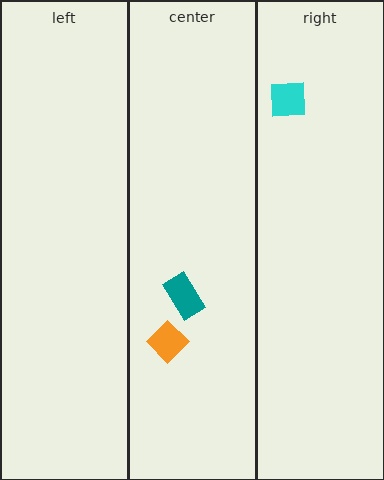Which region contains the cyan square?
The right region.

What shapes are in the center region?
The teal rectangle, the orange diamond.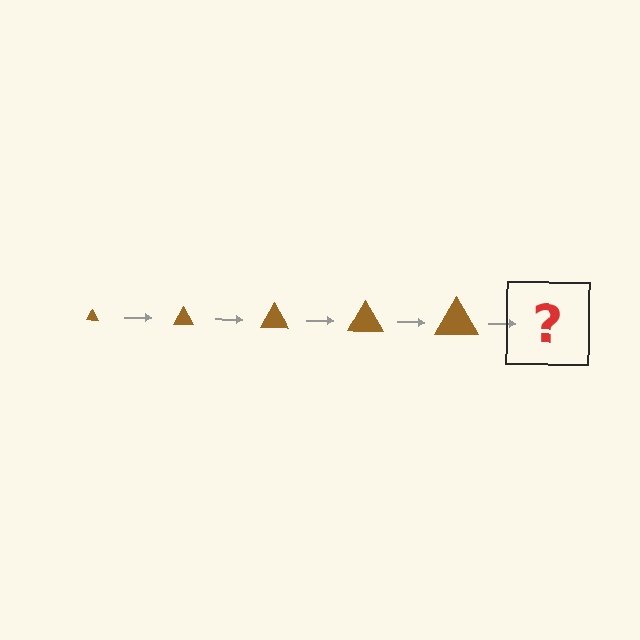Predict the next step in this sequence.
The next step is a brown triangle, larger than the previous one.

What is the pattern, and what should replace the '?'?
The pattern is that the triangle gets progressively larger each step. The '?' should be a brown triangle, larger than the previous one.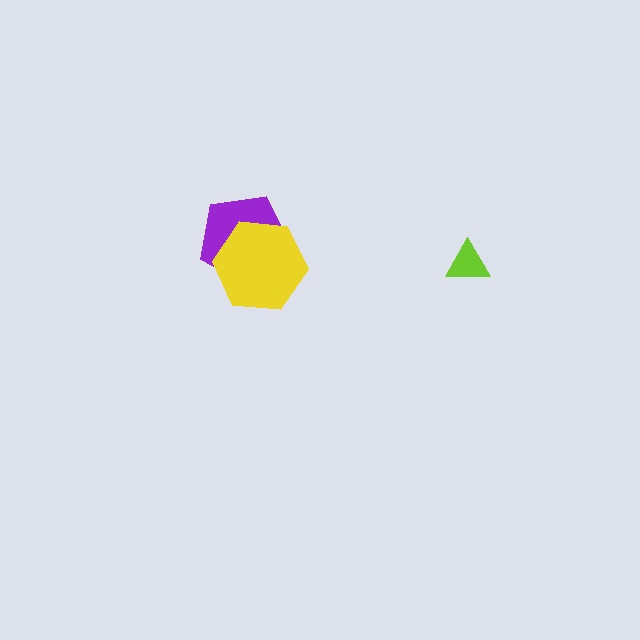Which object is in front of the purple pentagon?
The yellow hexagon is in front of the purple pentagon.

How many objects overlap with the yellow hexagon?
1 object overlaps with the yellow hexagon.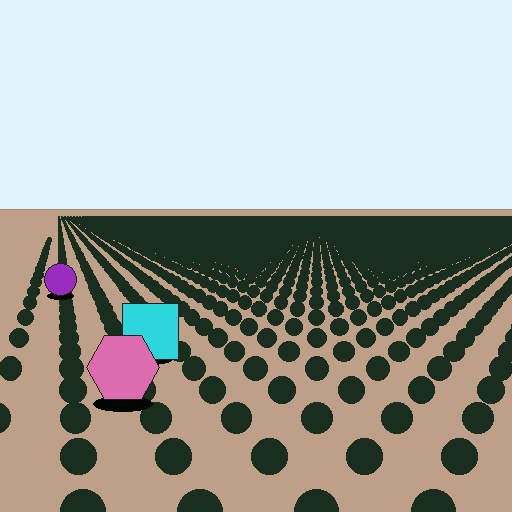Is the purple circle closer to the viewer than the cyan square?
No. The cyan square is closer — you can tell from the texture gradient: the ground texture is coarser near it.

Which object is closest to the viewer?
The pink hexagon is closest. The texture marks near it are larger and more spread out.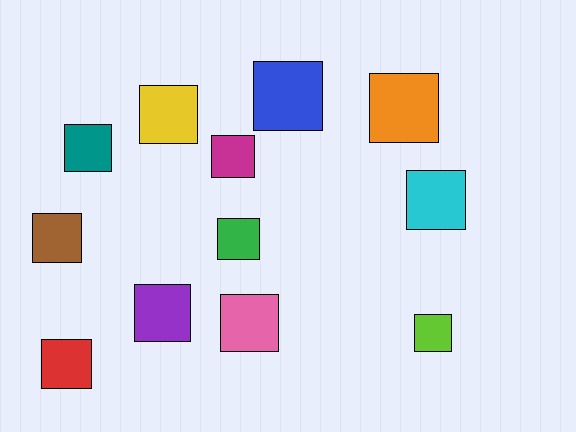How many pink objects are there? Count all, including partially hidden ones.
There is 1 pink object.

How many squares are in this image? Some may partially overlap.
There are 12 squares.